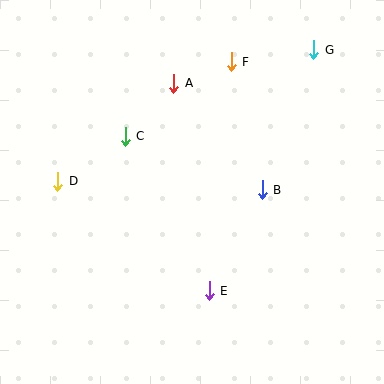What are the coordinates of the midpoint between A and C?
The midpoint between A and C is at (149, 110).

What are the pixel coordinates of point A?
Point A is at (174, 83).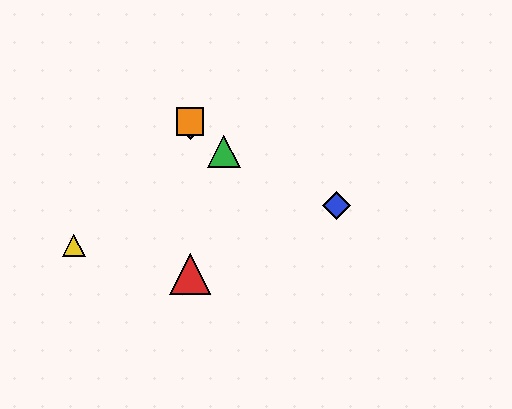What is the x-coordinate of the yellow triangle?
The yellow triangle is at x≈74.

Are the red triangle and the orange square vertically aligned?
Yes, both are at x≈190.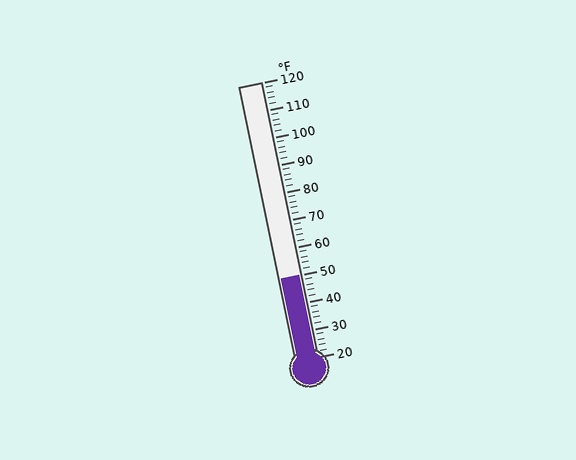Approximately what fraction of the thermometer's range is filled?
The thermometer is filled to approximately 30% of its range.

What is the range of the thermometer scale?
The thermometer scale ranges from 20°F to 120°F.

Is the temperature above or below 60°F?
The temperature is below 60°F.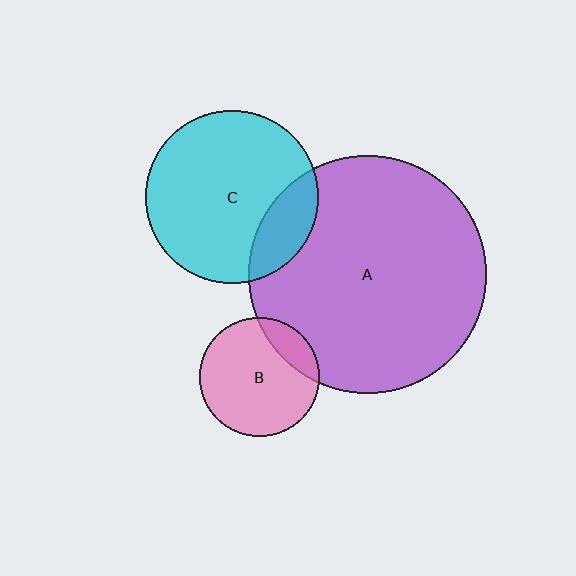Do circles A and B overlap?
Yes.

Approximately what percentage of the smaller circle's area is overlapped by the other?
Approximately 15%.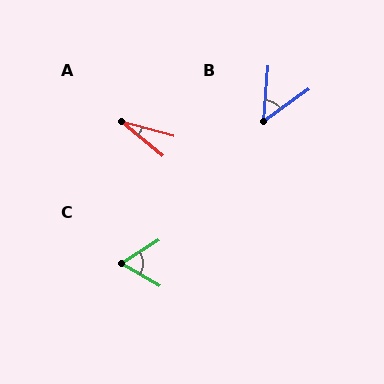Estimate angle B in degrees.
Approximately 49 degrees.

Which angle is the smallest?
A, at approximately 24 degrees.